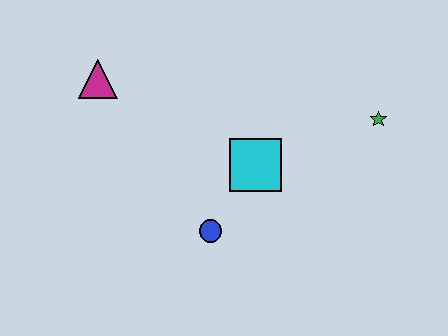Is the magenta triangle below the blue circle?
No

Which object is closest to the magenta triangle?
The cyan square is closest to the magenta triangle.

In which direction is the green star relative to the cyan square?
The green star is to the right of the cyan square.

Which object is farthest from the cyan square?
The magenta triangle is farthest from the cyan square.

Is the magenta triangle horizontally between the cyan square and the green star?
No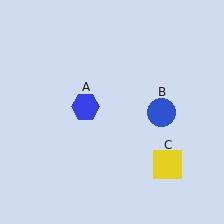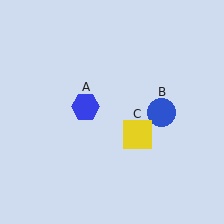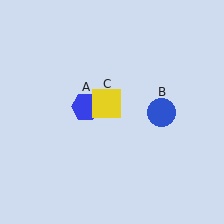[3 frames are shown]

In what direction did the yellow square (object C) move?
The yellow square (object C) moved up and to the left.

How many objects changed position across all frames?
1 object changed position: yellow square (object C).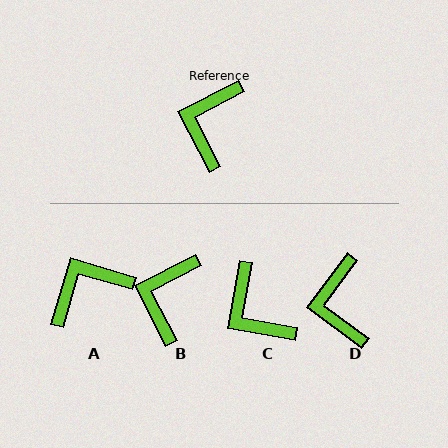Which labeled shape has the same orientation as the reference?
B.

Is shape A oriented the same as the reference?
No, it is off by about 43 degrees.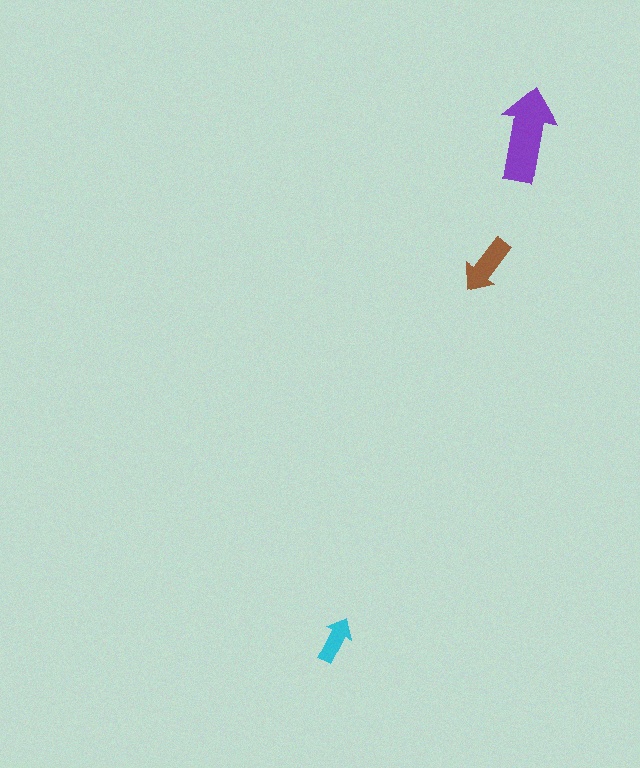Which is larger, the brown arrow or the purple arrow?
The purple one.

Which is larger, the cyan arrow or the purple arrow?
The purple one.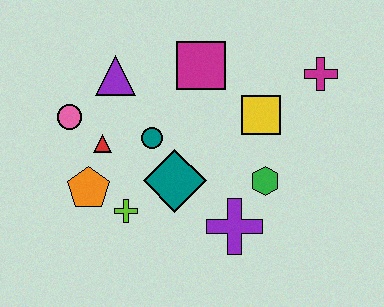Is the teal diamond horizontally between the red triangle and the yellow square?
Yes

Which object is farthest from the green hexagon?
The pink circle is farthest from the green hexagon.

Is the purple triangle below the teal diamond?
No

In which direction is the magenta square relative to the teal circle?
The magenta square is above the teal circle.